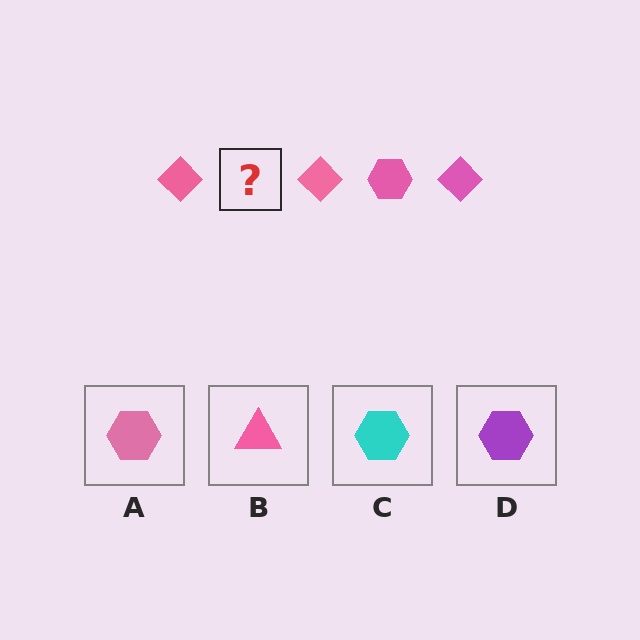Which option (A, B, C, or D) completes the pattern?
A.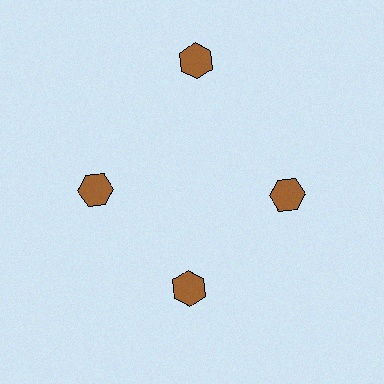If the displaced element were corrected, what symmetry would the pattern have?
It would have 4-fold rotational symmetry — the pattern would map onto itself every 90 degrees.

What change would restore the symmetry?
The symmetry would be restored by moving it inward, back onto the ring so that all 4 hexagons sit at equal angles and equal distance from the center.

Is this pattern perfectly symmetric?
No. The 4 brown hexagons are arranged in a ring, but one element near the 12 o'clock position is pushed outward from the center, breaking the 4-fold rotational symmetry.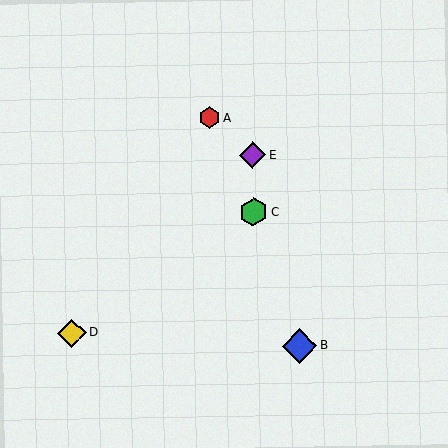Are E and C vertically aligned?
Yes, both are at x≈252.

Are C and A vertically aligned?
No, C is at x≈253 and A is at x≈210.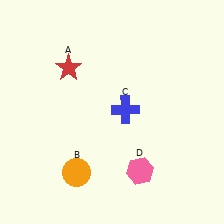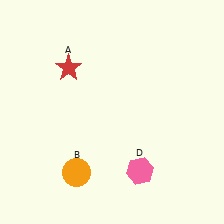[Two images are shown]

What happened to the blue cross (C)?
The blue cross (C) was removed in Image 2. It was in the top-right area of Image 1.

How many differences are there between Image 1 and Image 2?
There is 1 difference between the two images.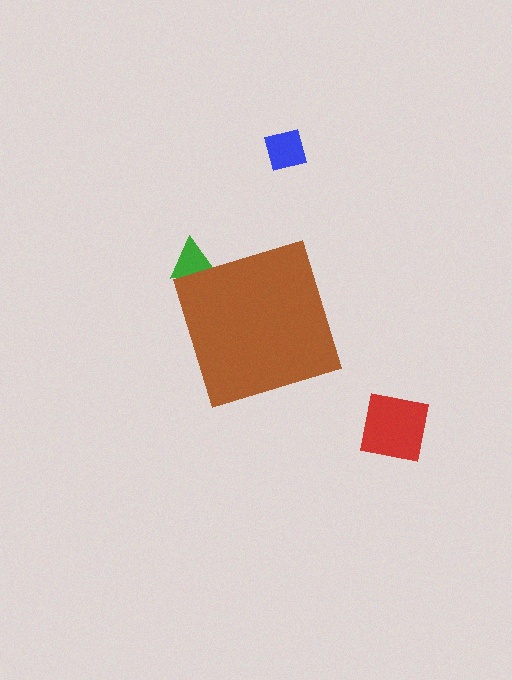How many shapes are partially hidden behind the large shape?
1 shape is partially hidden.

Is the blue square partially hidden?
No, the blue square is fully visible.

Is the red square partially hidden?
No, the red square is fully visible.